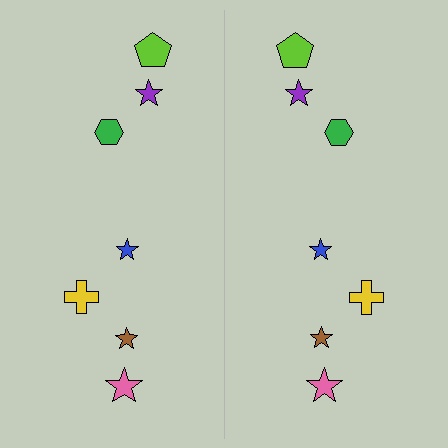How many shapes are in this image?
There are 14 shapes in this image.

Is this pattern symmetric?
Yes, this pattern has bilateral (reflection) symmetry.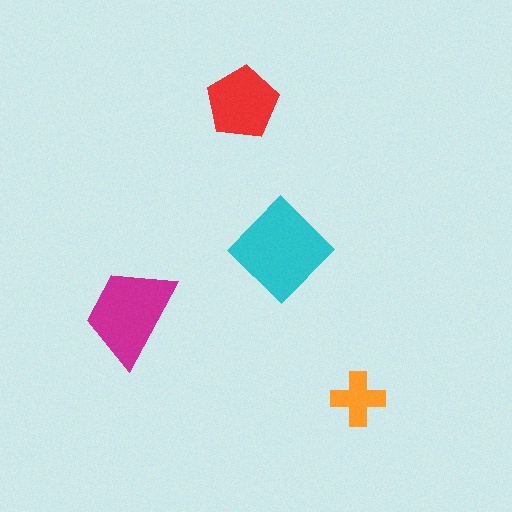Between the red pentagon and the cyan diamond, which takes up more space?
The cyan diamond.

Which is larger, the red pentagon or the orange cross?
The red pentagon.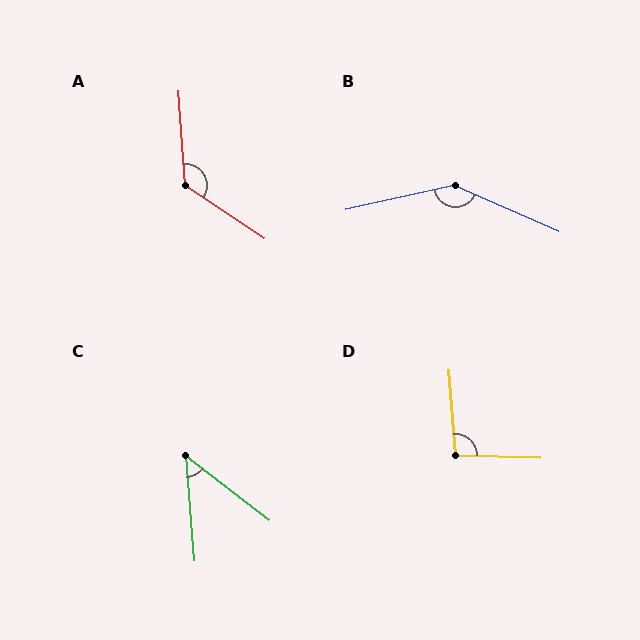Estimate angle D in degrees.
Approximately 96 degrees.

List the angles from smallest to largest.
C (48°), D (96°), A (127°), B (143°).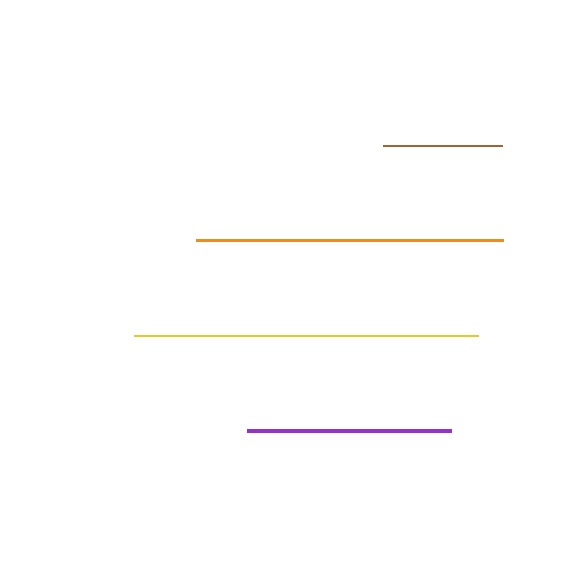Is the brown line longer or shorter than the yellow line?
The yellow line is longer than the brown line.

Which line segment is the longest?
The yellow line is the longest at approximately 344 pixels.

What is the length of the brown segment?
The brown segment is approximately 119 pixels long.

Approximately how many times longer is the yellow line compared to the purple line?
The yellow line is approximately 1.7 times the length of the purple line.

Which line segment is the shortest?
The brown line is the shortest at approximately 119 pixels.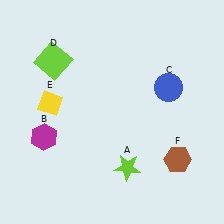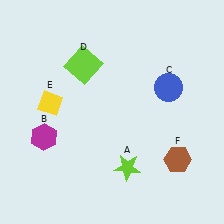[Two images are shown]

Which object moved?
The lime square (D) moved right.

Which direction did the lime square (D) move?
The lime square (D) moved right.